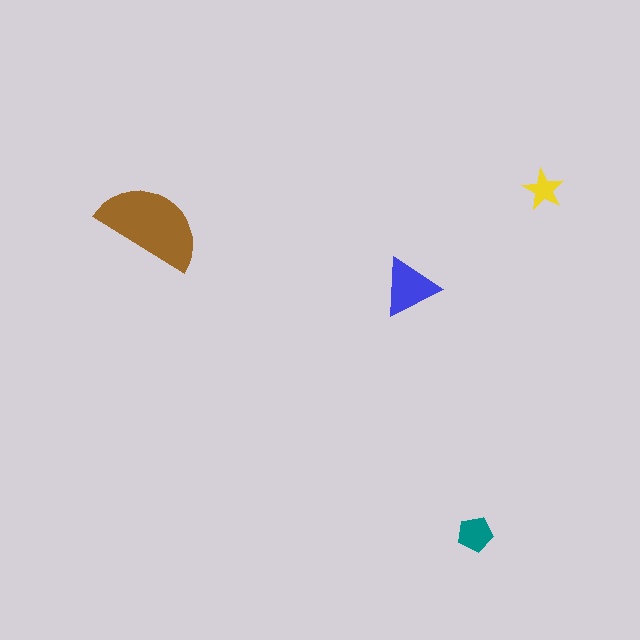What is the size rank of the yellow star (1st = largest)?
4th.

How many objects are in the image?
There are 4 objects in the image.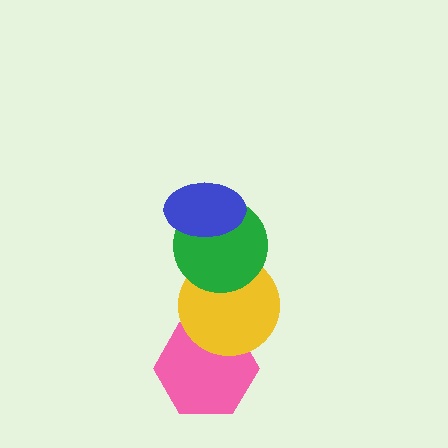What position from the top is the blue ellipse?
The blue ellipse is 1st from the top.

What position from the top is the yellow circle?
The yellow circle is 3rd from the top.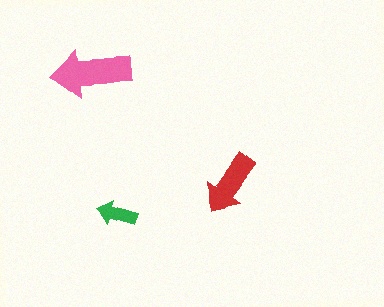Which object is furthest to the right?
The red arrow is rightmost.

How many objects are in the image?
There are 3 objects in the image.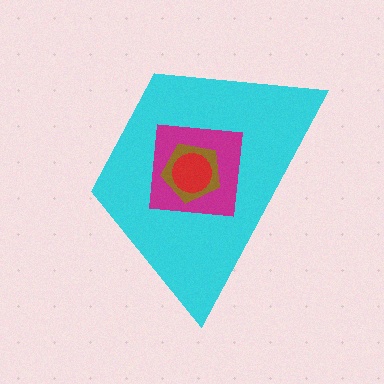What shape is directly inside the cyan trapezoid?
The magenta square.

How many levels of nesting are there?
4.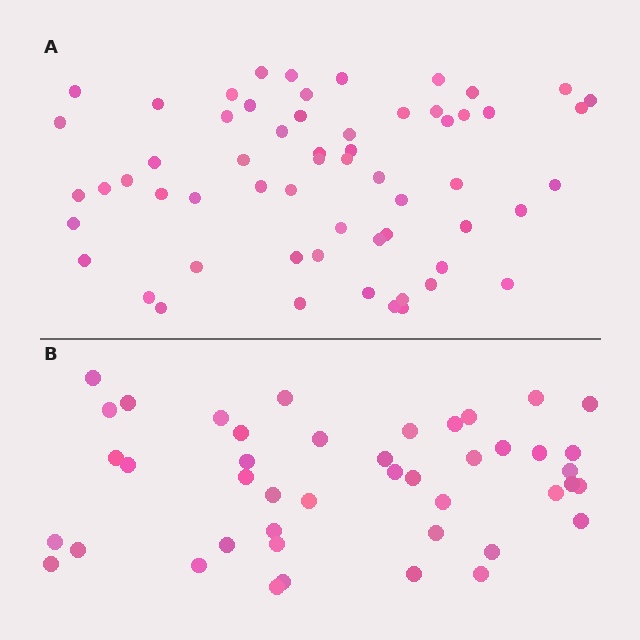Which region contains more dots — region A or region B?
Region A (the top region) has more dots.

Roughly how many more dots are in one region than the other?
Region A has approximately 15 more dots than region B.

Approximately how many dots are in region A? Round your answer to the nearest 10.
About 60 dots.